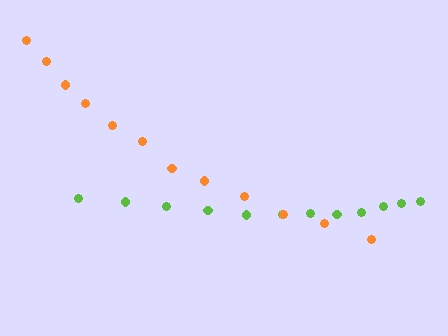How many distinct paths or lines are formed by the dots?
There are 2 distinct paths.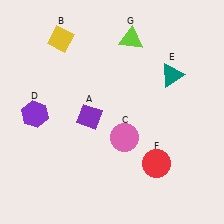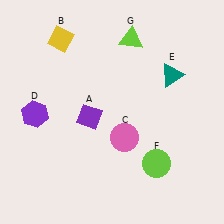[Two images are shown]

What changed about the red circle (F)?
In Image 1, F is red. In Image 2, it changed to lime.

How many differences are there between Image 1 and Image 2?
There is 1 difference between the two images.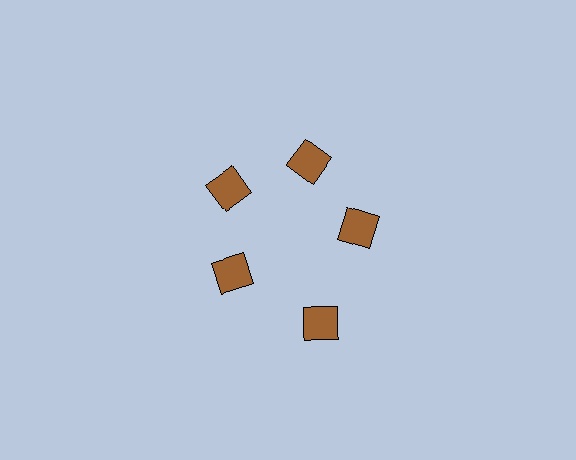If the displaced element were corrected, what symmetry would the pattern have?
It would have 5-fold rotational symmetry — the pattern would map onto itself every 72 degrees.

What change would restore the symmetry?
The symmetry would be restored by moving it inward, back onto the ring so that all 5 diamonds sit at equal angles and equal distance from the center.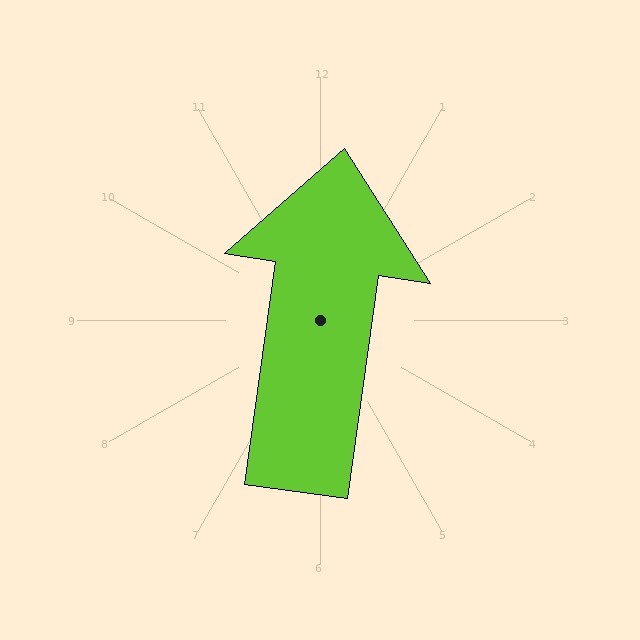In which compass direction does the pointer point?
North.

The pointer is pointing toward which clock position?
Roughly 12 o'clock.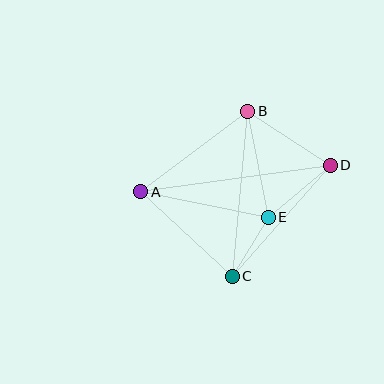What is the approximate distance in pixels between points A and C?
The distance between A and C is approximately 125 pixels.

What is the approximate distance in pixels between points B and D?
The distance between B and D is approximately 99 pixels.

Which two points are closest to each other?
Points C and E are closest to each other.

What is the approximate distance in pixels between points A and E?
The distance between A and E is approximately 130 pixels.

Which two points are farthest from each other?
Points A and D are farthest from each other.